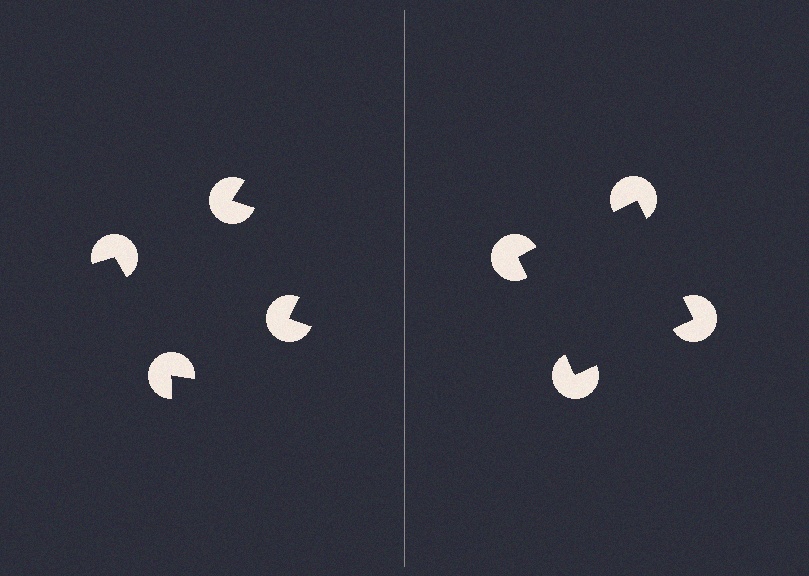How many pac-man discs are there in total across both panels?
8 — 4 on each side.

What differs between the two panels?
The pac-man discs are positioned identically on both sides; only the wedge orientations differ. On the right they align to a square; on the left they are misaligned.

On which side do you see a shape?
An illusory square appears on the right side. On the left side the wedge cuts are rotated, so no coherent shape forms.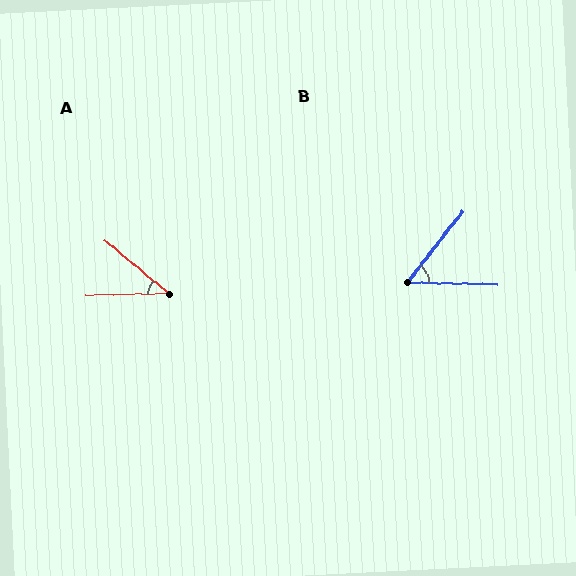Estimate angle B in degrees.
Approximately 53 degrees.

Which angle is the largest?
B, at approximately 53 degrees.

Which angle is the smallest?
A, at approximately 41 degrees.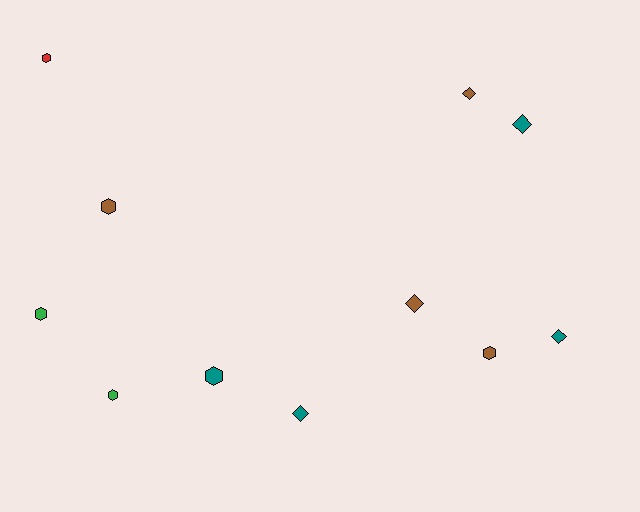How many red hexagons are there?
There is 1 red hexagon.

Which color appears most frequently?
Brown, with 4 objects.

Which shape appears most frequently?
Hexagon, with 6 objects.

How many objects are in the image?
There are 11 objects.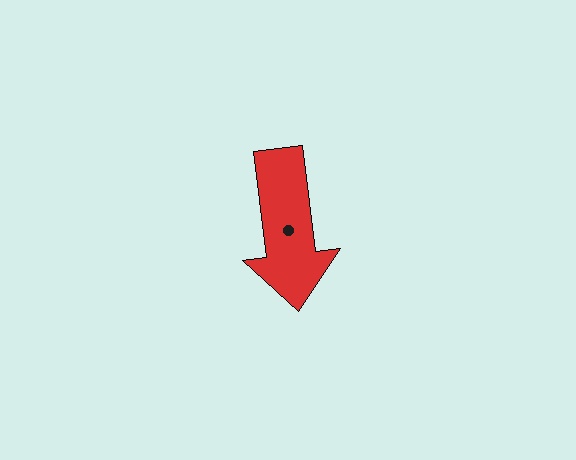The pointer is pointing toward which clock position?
Roughly 6 o'clock.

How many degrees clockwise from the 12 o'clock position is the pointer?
Approximately 173 degrees.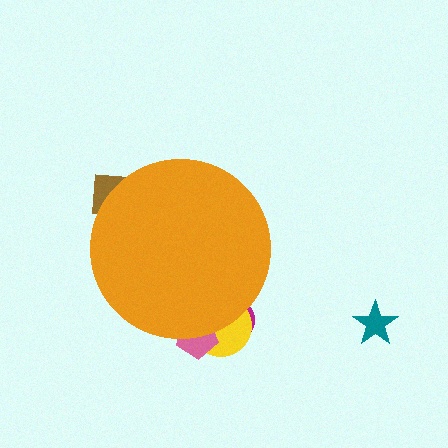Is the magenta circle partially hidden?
Yes, the magenta circle is partially hidden behind the orange circle.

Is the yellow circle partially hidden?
Yes, the yellow circle is partially hidden behind the orange circle.